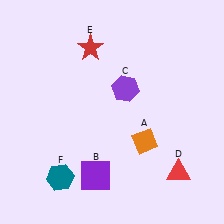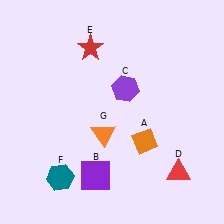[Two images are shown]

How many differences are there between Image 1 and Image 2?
There is 1 difference between the two images.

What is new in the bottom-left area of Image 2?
An orange triangle (G) was added in the bottom-left area of Image 2.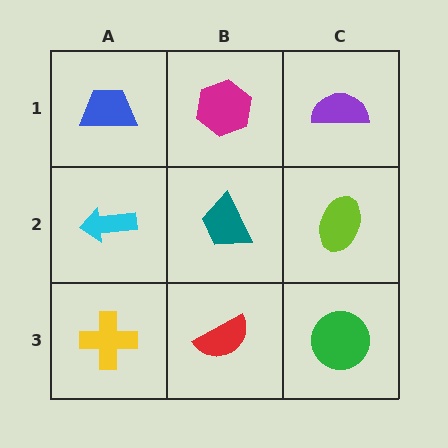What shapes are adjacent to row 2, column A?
A blue trapezoid (row 1, column A), a yellow cross (row 3, column A), a teal trapezoid (row 2, column B).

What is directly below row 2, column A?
A yellow cross.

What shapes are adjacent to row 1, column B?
A teal trapezoid (row 2, column B), a blue trapezoid (row 1, column A), a purple semicircle (row 1, column C).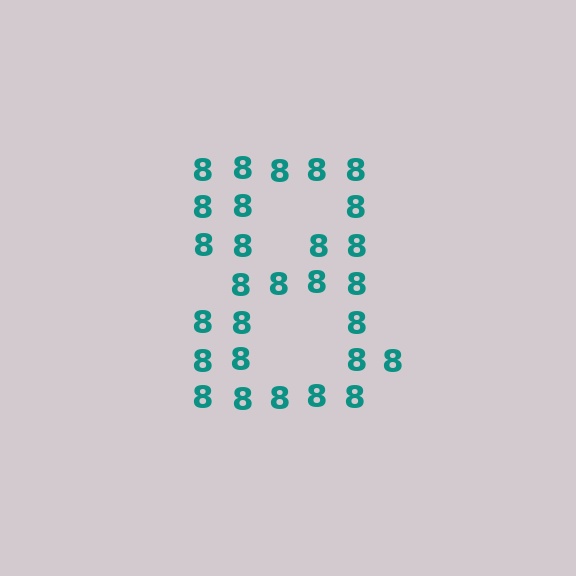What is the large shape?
The large shape is the digit 8.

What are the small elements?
The small elements are digit 8's.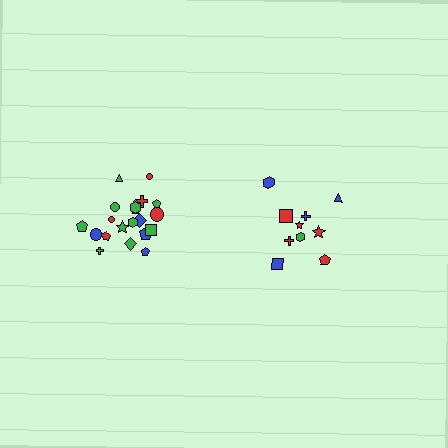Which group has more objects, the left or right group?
The left group.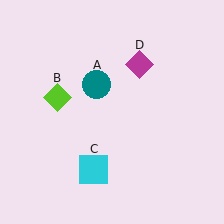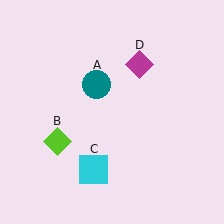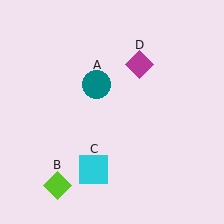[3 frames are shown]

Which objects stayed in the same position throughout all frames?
Teal circle (object A) and cyan square (object C) and magenta diamond (object D) remained stationary.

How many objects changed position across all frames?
1 object changed position: lime diamond (object B).